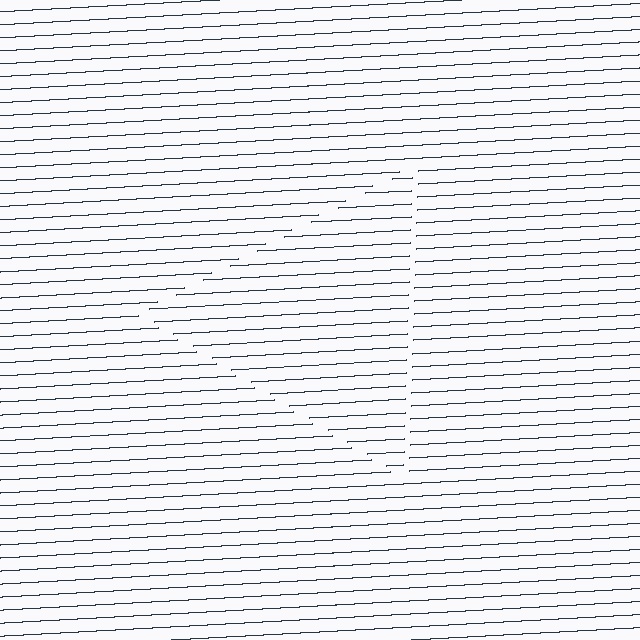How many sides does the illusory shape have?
3 sides — the line-ends trace a triangle.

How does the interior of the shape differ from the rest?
The interior of the shape contains the same grating, shifted by half a period — the contour is defined by the phase discontinuity where line-ends from the inner and outer gratings abut.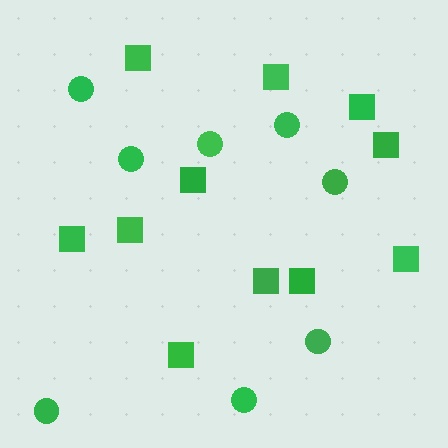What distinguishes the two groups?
There are 2 groups: one group of circles (8) and one group of squares (11).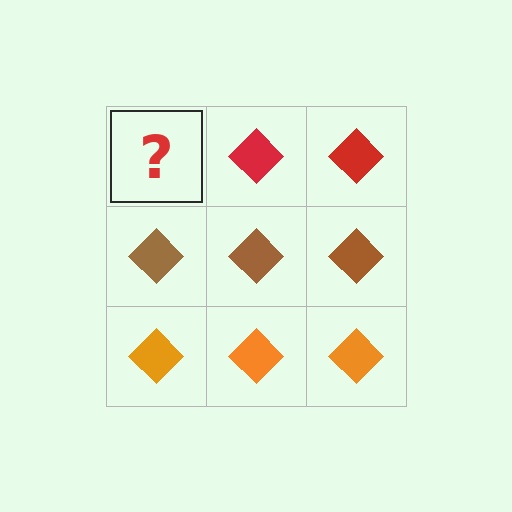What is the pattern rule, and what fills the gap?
The rule is that each row has a consistent color. The gap should be filled with a red diamond.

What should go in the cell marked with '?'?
The missing cell should contain a red diamond.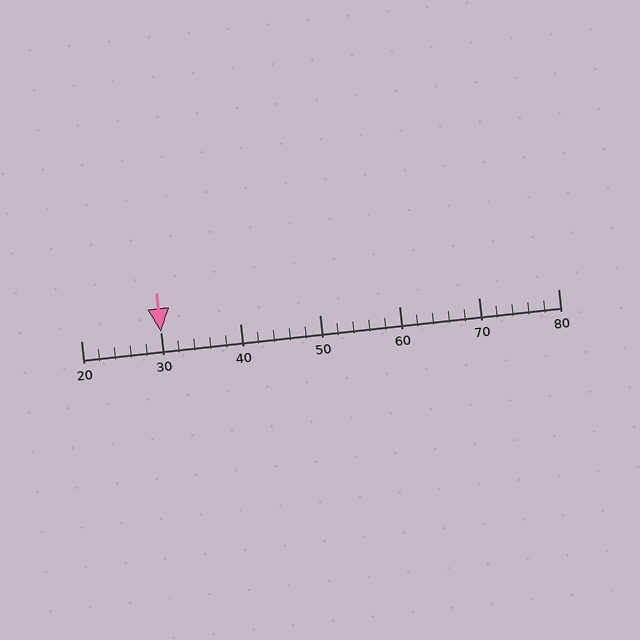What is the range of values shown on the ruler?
The ruler shows values from 20 to 80.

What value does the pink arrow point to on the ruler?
The pink arrow points to approximately 30.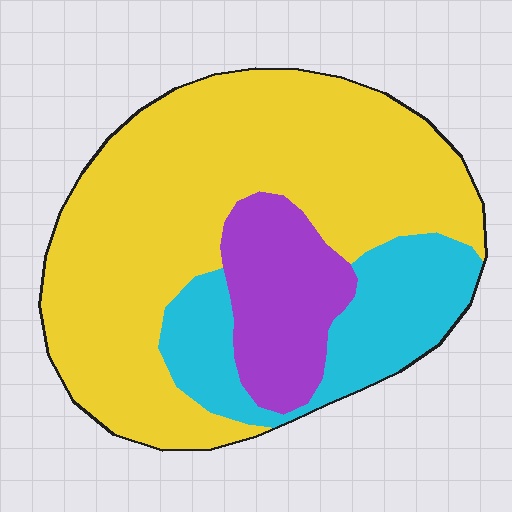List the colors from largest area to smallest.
From largest to smallest: yellow, cyan, purple.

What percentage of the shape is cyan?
Cyan covers 21% of the shape.